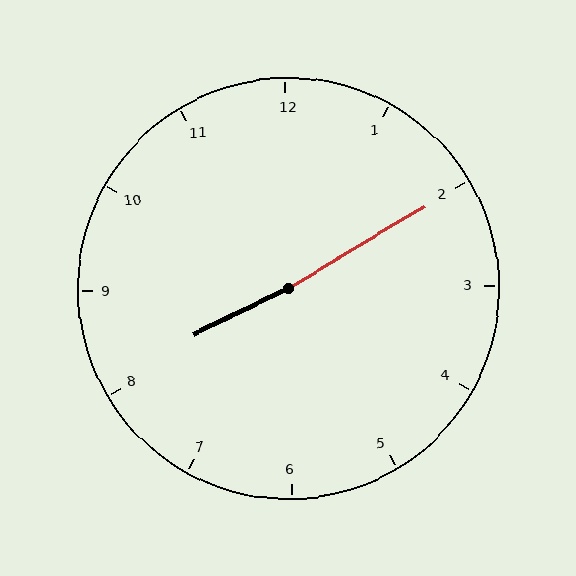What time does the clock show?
8:10.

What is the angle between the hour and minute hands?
Approximately 175 degrees.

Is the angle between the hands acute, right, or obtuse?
It is obtuse.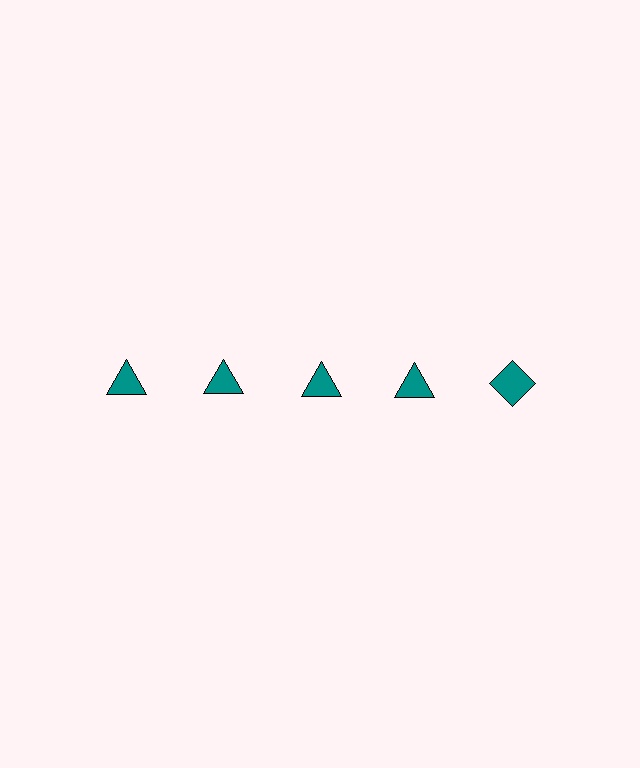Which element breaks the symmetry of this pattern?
The teal diamond in the top row, rightmost column breaks the symmetry. All other shapes are teal triangles.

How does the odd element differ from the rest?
It has a different shape: diamond instead of triangle.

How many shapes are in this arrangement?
There are 5 shapes arranged in a grid pattern.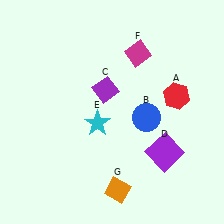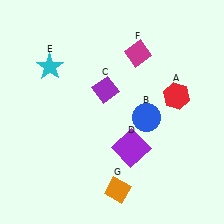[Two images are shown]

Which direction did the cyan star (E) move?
The cyan star (E) moved up.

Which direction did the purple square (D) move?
The purple square (D) moved left.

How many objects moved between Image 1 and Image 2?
2 objects moved between the two images.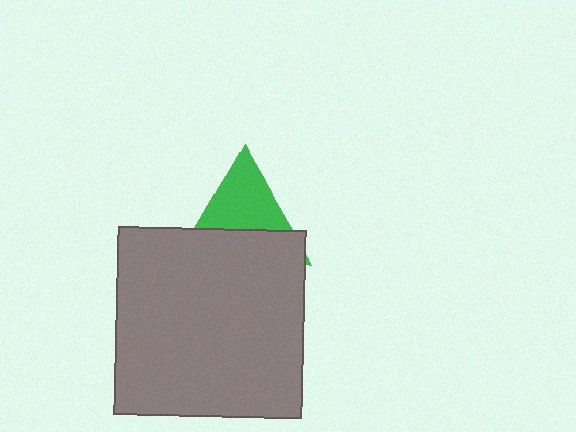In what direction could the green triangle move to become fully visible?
The green triangle could move up. That would shift it out from behind the gray square entirely.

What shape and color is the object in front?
The object in front is a gray square.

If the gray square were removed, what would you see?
You would see the complete green triangle.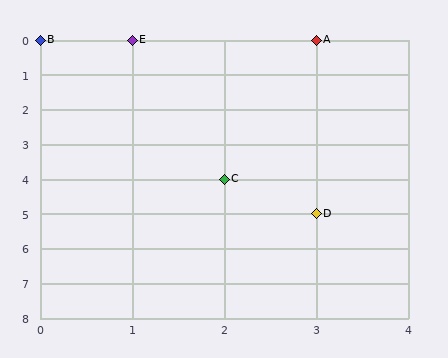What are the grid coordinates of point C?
Point C is at grid coordinates (2, 4).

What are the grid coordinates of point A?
Point A is at grid coordinates (3, 0).